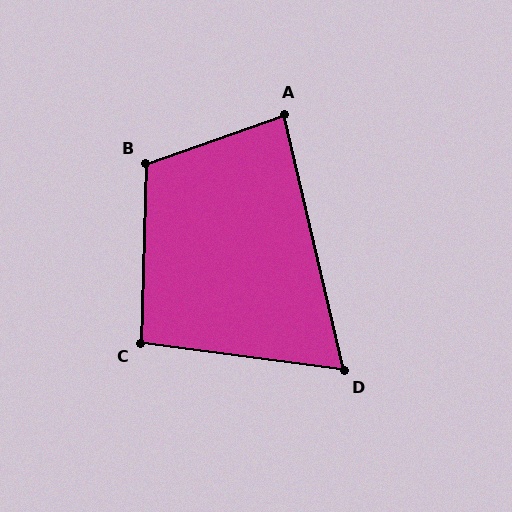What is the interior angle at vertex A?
Approximately 84 degrees (acute).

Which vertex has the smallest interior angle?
D, at approximately 69 degrees.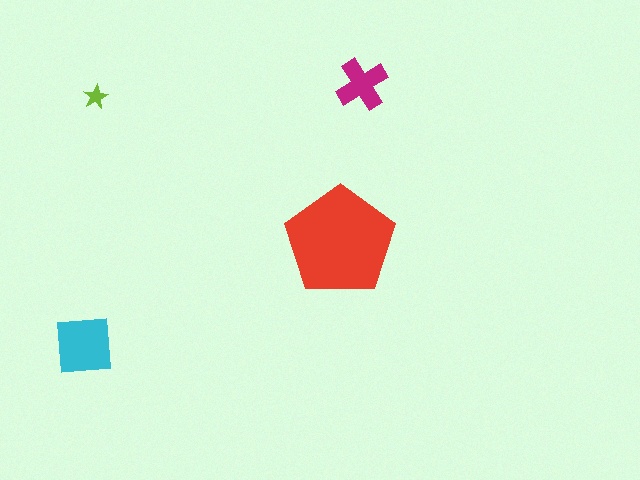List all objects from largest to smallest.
The red pentagon, the cyan square, the magenta cross, the lime star.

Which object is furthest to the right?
The magenta cross is rightmost.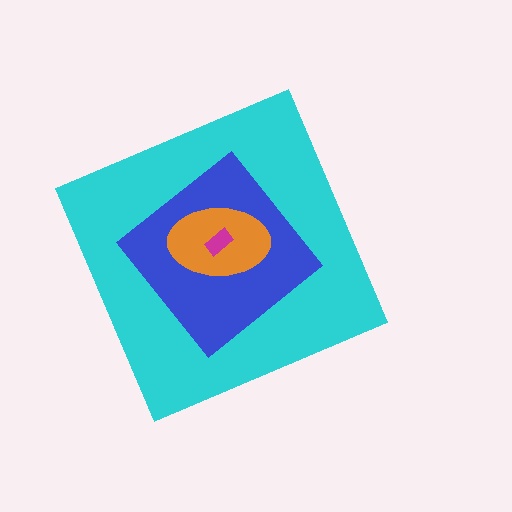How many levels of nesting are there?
4.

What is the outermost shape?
The cyan diamond.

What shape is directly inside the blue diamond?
The orange ellipse.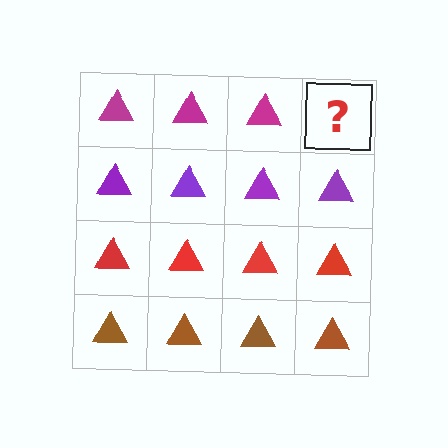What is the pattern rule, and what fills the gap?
The rule is that each row has a consistent color. The gap should be filled with a magenta triangle.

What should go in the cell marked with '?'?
The missing cell should contain a magenta triangle.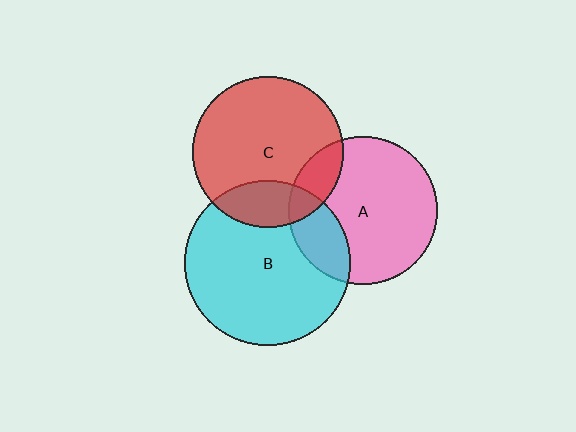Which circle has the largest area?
Circle B (cyan).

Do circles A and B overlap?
Yes.